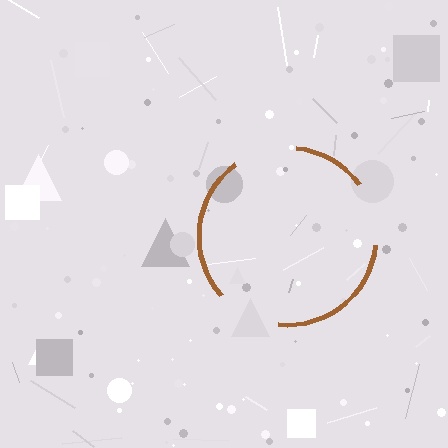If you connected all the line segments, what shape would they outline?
They would outline a circle.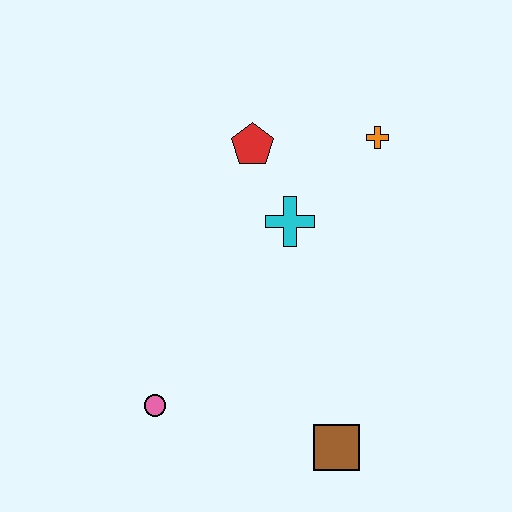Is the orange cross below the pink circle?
No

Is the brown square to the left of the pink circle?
No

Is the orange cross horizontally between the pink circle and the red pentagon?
No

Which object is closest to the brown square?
The pink circle is closest to the brown square.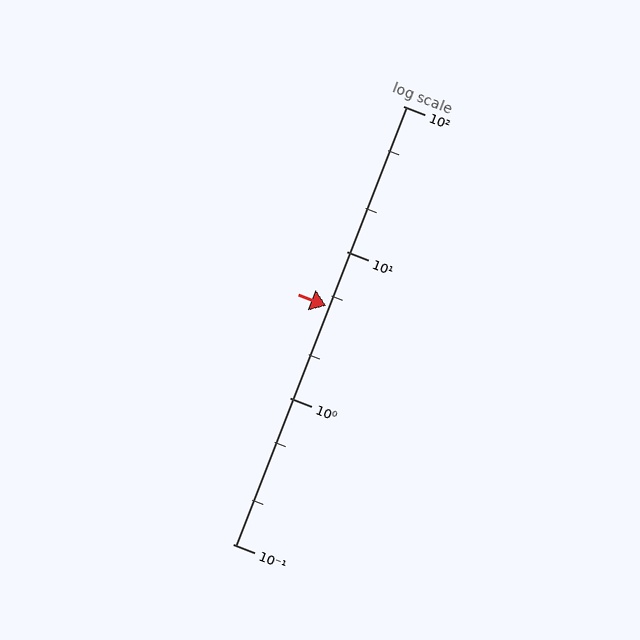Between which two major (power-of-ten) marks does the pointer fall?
The pointer is between 1 and 10.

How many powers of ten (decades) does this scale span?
The scale spans 3 decades, from 0.1 to 100.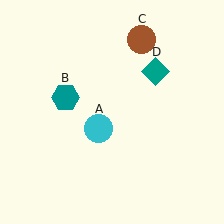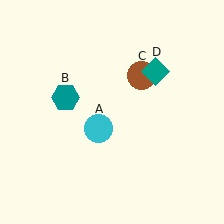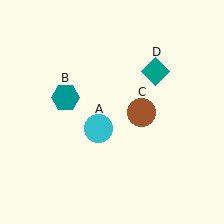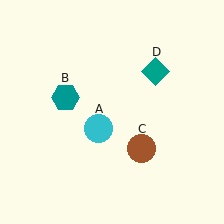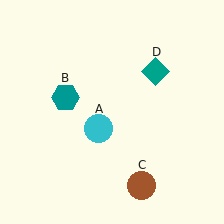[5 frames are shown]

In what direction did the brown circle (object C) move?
The brown circle (object C) moved down.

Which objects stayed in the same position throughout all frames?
Cyan circle (object A) and teal hexagon (object B) and teal diamond (object D) remained stationary.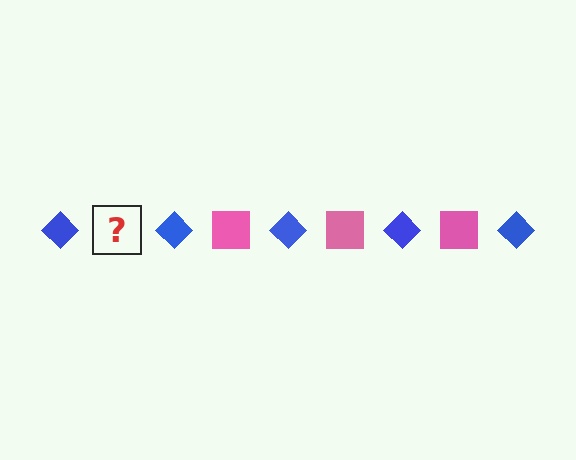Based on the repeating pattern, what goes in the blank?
The blank should be a pink square.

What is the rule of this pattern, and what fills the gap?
The rule is that the pattern alternates between blue diamond and pink square. The gap should be filled with a pink square.